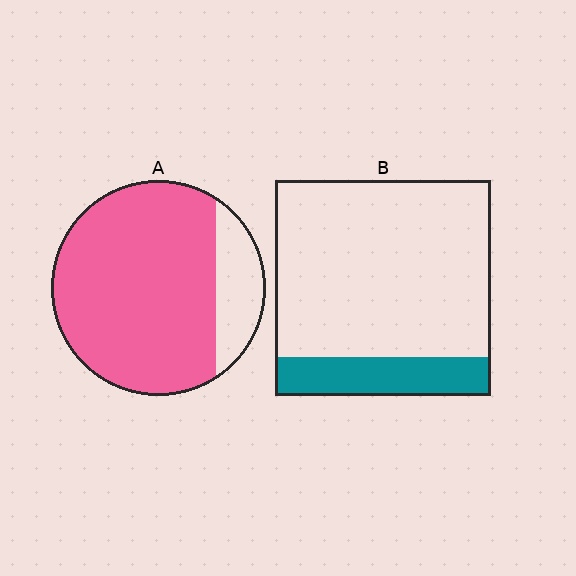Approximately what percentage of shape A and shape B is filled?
A is approximately 80% and B is approximately 20%.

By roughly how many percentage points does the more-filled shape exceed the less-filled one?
By roughly 65 percentage points (A over B).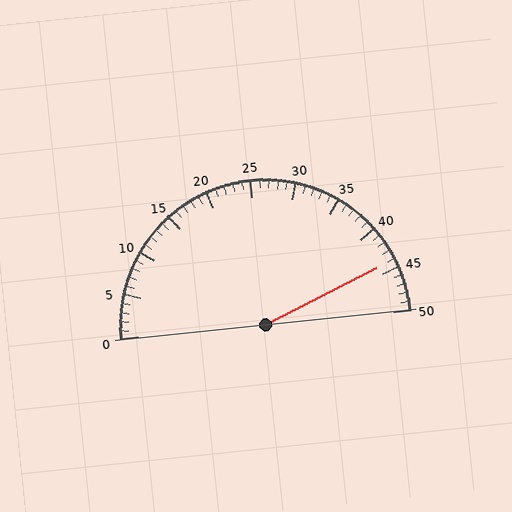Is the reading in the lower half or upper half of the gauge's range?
The reading is in the upper half of the range (0 to 50).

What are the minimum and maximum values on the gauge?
The gauge ranges from 0 to 50.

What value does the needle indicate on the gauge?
The needle indicates approximately 44.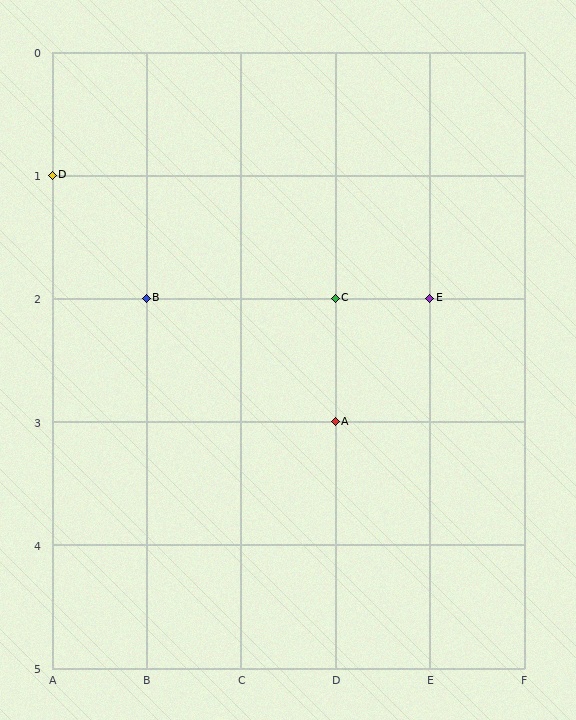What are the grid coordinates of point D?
Point D is at grid coordinates (A, 1).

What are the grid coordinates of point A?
Point A is at grid coordinates (D, 3).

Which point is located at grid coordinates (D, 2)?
Point C is at (D, 2).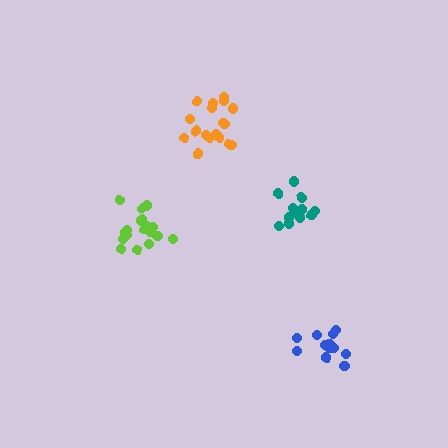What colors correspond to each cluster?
The clusters are colored: lime, orange, blue, teal.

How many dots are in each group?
Group 1: 17 dots, Group 2: 18 dots, Group 3: 12 dots, Group 4: 12 dots (59 total).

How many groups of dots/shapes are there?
There are 4 groups.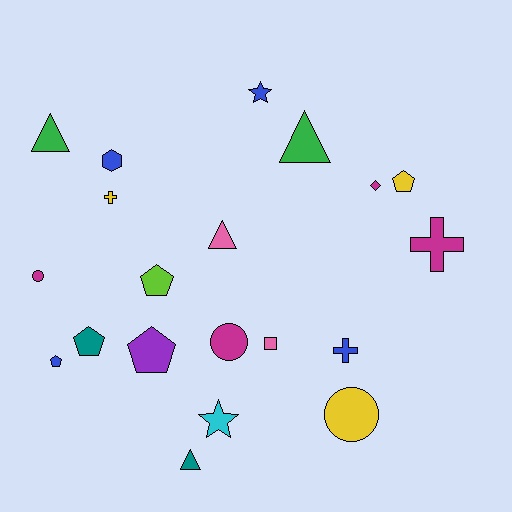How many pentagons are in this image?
There are 5 pentagons.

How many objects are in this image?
There are 20 objects.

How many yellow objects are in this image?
There are 3 yellow objects.